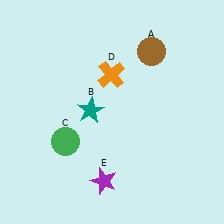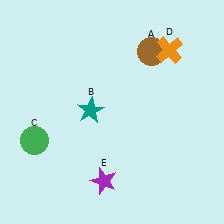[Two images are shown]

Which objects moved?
The objects that moved are: the green circle (C), the orange cross (D).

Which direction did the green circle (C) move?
The green circle (C) moved left.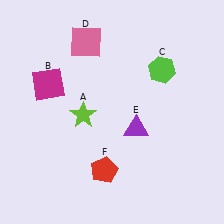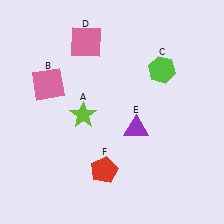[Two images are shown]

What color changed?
The square (B) changed from magenta in Image 1 to pink in Image 2.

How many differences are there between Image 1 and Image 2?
There is 1 difference between the two images.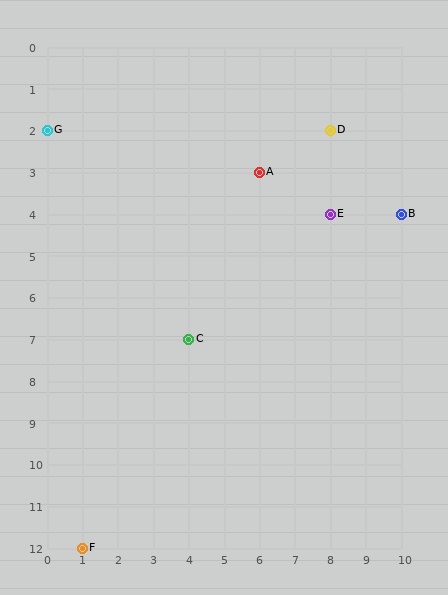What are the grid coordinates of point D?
Point D is at grid coordinates (8, 2).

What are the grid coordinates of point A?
Point A is at grid coordinates (6, 3).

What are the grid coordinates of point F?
Point F is at grid coordinates (1, 12).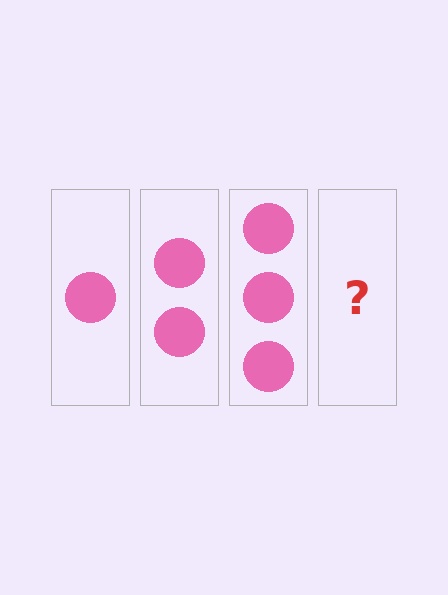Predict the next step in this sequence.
The next step is 4 circles.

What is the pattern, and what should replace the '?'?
The pattern is that each step adds one more circle. The '?' should be 4 circles.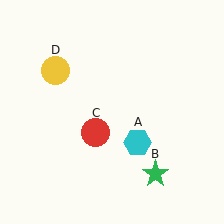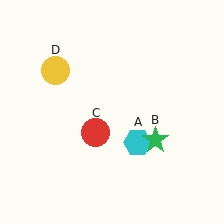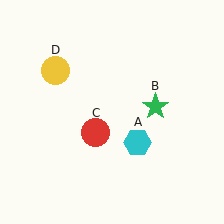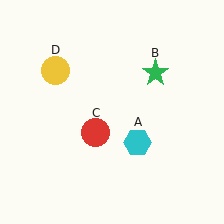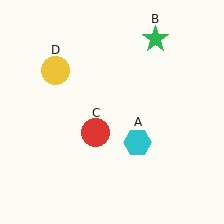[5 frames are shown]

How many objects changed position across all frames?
1 object changed position: green star (object B).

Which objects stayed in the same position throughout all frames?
Cyan hexagon (object A) and red circle (object C) and yellow circle (object D) remained stationary.